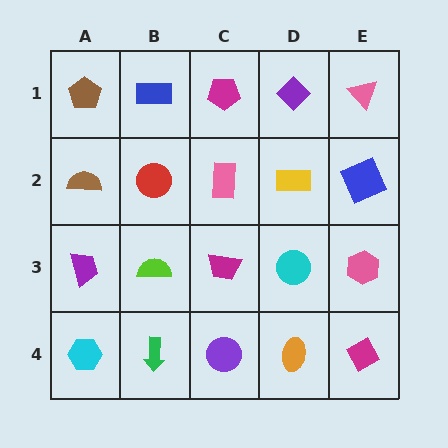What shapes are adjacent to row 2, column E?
A pink triangle (row 1, column E), a pink hexagon (row 3, column E), a yellow rectangle (row 2, column D).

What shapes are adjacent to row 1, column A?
A brown semicircle (row 2, column A), a blue rectangle (row 1, column B).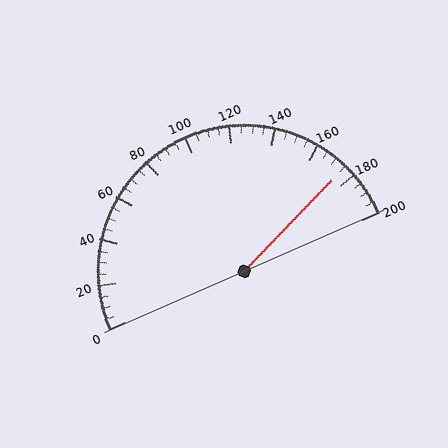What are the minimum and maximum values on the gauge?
The gauge ranges from 0 to 200.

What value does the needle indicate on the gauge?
The needle indicates approximately 175.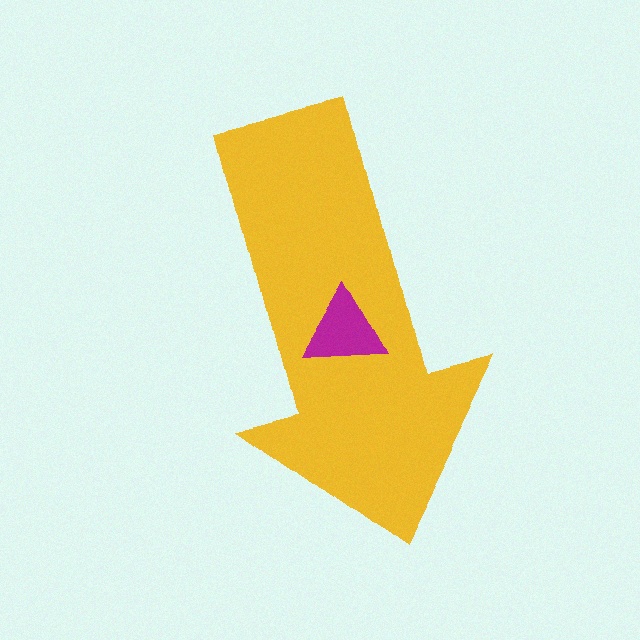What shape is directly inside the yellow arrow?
The magenta triangle.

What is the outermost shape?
The yellow arrow.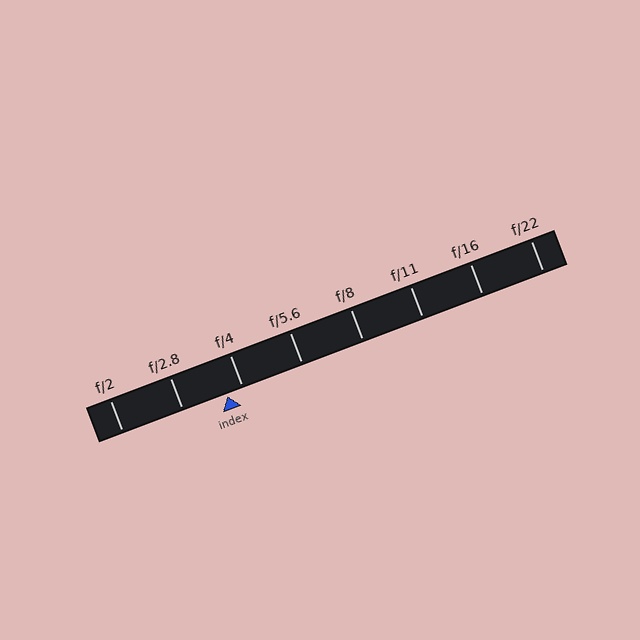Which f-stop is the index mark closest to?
The index mark is closest to f/4.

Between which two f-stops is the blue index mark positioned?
The index mark is between f/2.8 and f/4.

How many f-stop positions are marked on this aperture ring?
There are 8 f-stop positions marked.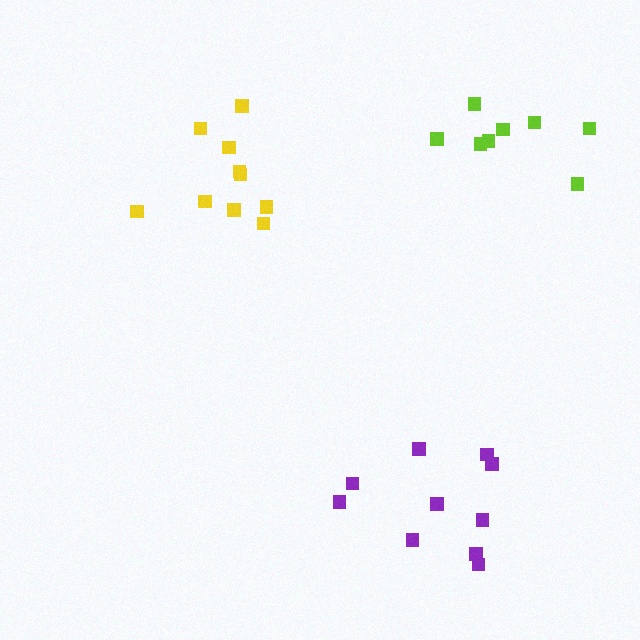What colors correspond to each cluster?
The clusters are colored: purple, yellow, lime.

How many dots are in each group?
Group 1: 10 dots, Group 2: 10 dots, Group 3: 8 dots (28 total).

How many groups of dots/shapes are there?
There are 3 groups.